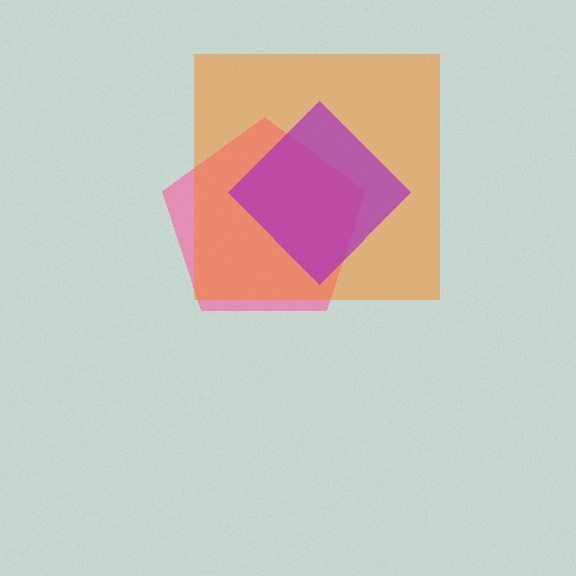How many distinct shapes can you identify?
There are 3 distinct shapes: a pink pentagon, an orange square, a purple diamond.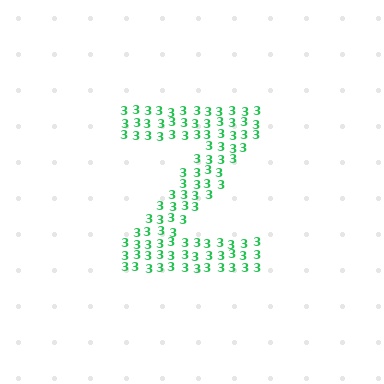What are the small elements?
The small elements are digit 3's.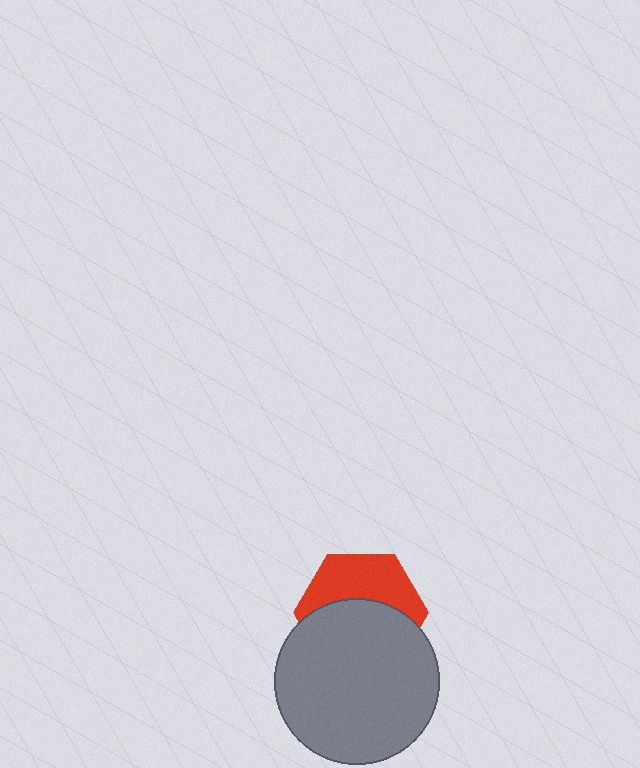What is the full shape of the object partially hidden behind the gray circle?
The partially hidden object is a red hexagon.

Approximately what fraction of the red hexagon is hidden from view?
Roughly 56% of the red hexagon is hidden behind the gray circle.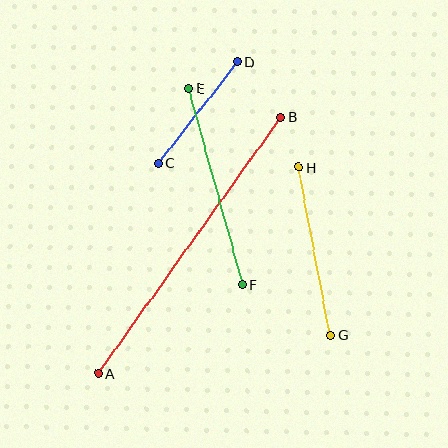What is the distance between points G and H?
The distance is approximately 171 pixels.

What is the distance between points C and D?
The distance is approximately 128 pixels.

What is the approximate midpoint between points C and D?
The midpoint is at approximately (198, 112) pixels.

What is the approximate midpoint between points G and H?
The midpoint is at approximately (315, 251) pixels.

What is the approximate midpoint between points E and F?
The midpoint is at approximately (215, 187) pixels.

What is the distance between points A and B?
The distance is approximately 315 pixels.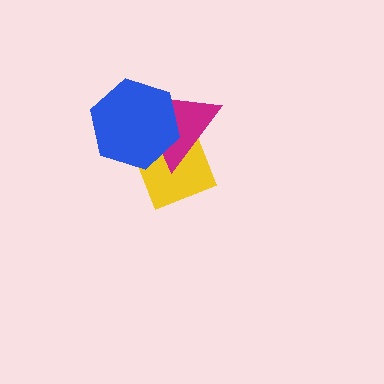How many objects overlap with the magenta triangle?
2 objects overlap with the magenta triangle.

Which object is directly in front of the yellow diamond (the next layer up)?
The magenta triangle is directly in front of the yellow diamond.